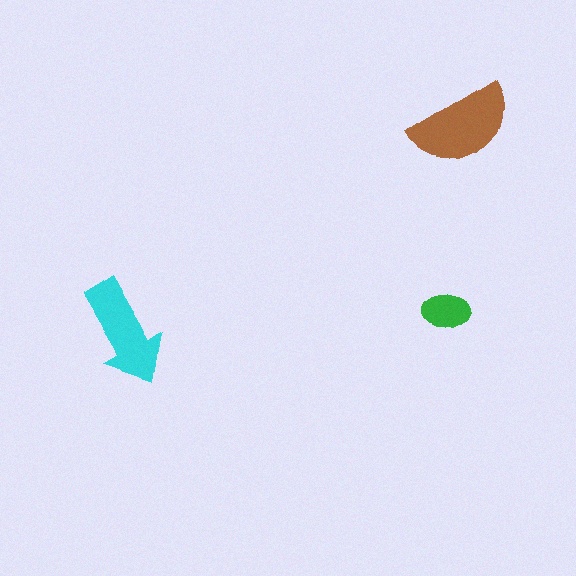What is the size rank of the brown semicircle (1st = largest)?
1st.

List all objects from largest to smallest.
The brown semicircle, the cyan arrow, the green ellipse.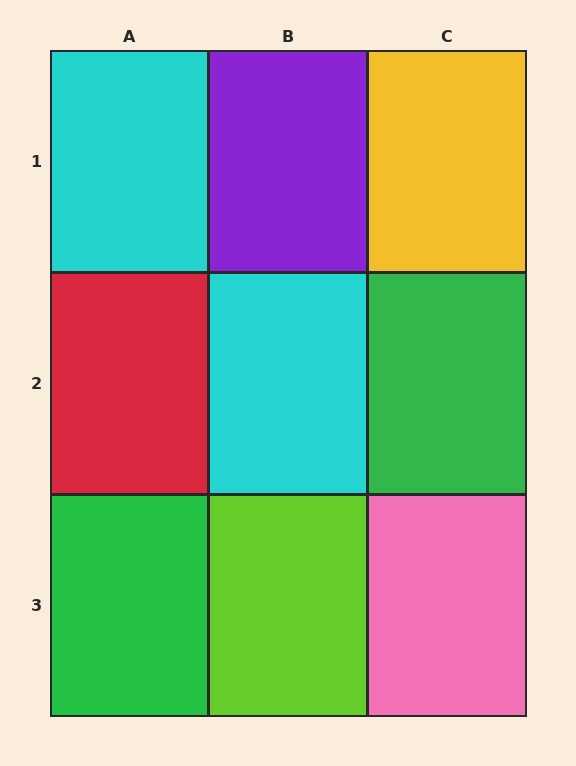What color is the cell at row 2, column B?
Cyan.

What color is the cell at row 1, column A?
Cyan.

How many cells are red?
1 cell is red.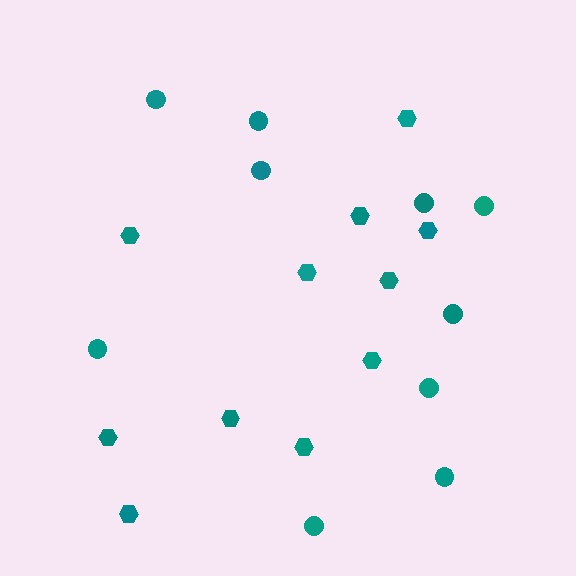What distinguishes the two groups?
There are 2 groups: one group of hexagons (11) and one group of circles (10).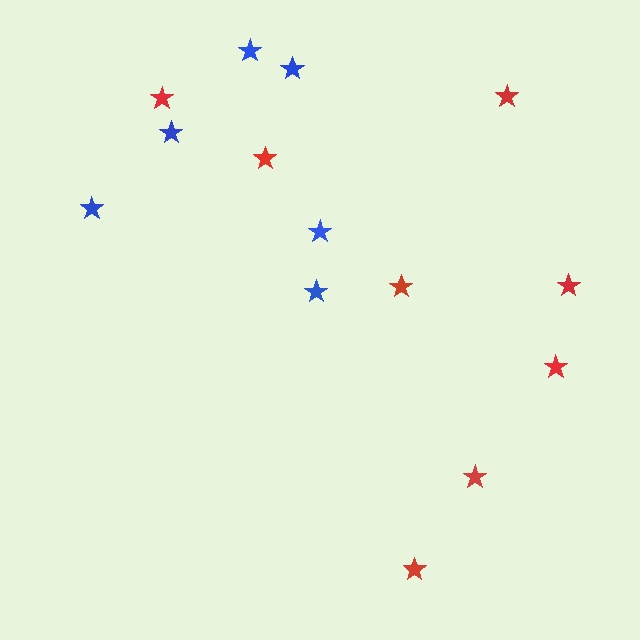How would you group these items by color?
There are 2 groups: one group of red stars (8) and one group of blue stars (6).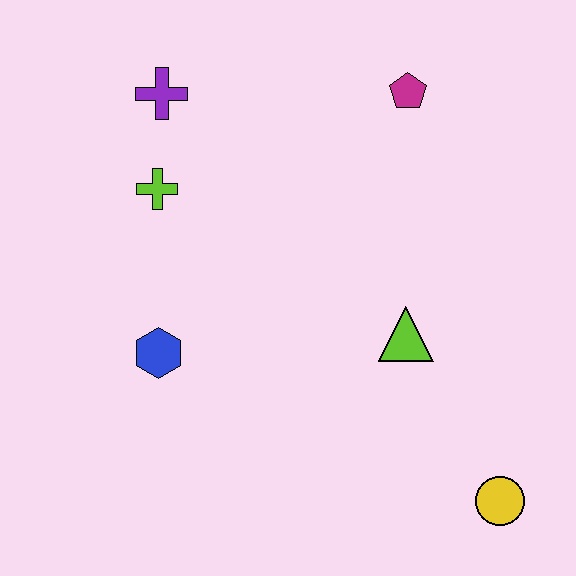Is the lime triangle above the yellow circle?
Yes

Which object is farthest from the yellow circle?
The purple cross is farthest from the yellow circle.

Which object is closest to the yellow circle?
The lime triangle is closest to the yellow circle.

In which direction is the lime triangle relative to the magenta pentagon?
The lime triangle is below the magenta pentagon.